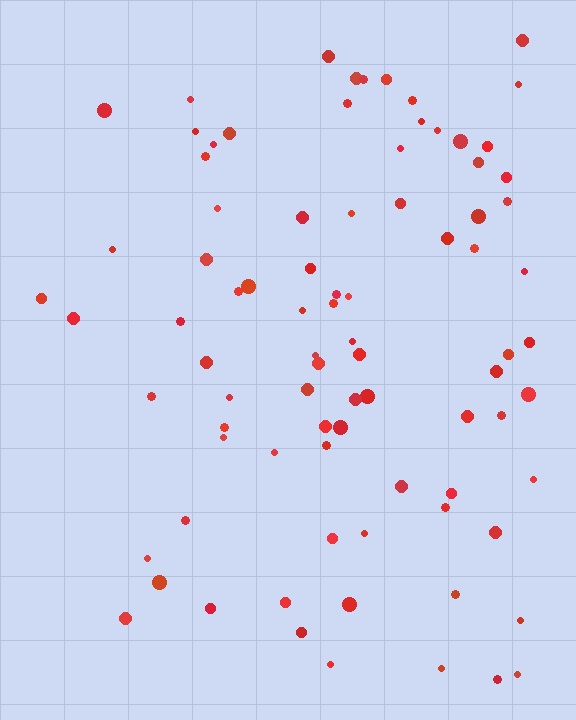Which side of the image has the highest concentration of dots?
The right.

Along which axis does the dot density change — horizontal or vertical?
Horizontal.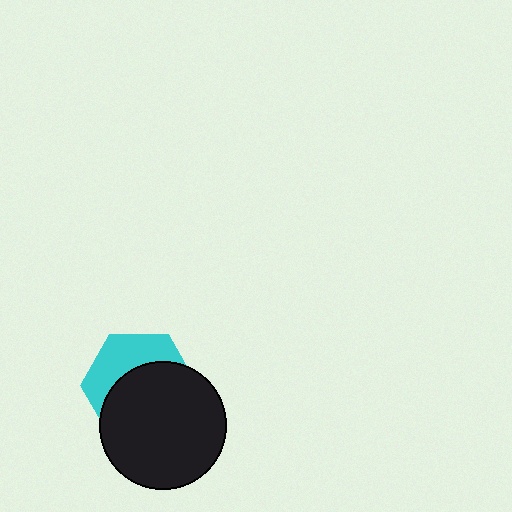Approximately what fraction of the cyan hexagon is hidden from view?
Roughly 61% of the cyan hexagon is hidden behind the black circle.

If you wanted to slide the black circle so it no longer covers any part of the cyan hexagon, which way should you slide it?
Slide it down — that is the most direct way to separate the two shapes.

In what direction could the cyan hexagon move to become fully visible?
The cyan hexagon could move up. That would shift it out from behind the black circle entirely.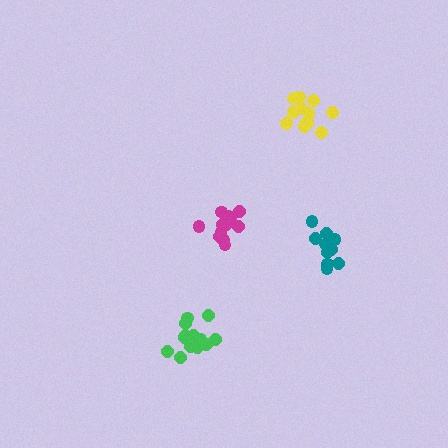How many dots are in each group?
Group 1: 12 dots, Group 2: 14 dots, Group 3: 14 dots, Group 4: 11 dots (51 total).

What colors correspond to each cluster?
The clusters are colored: yellow, magenta, green, teal.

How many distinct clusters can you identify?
There are 4 distinct clusters.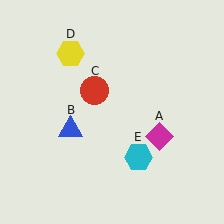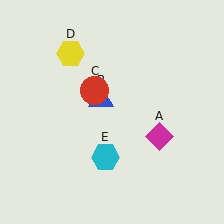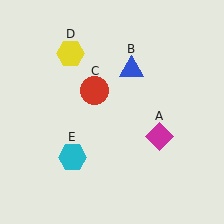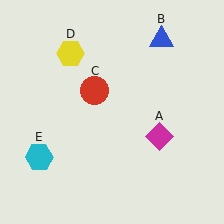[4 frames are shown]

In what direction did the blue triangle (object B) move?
The blue triangle (object B) moved up and to the right.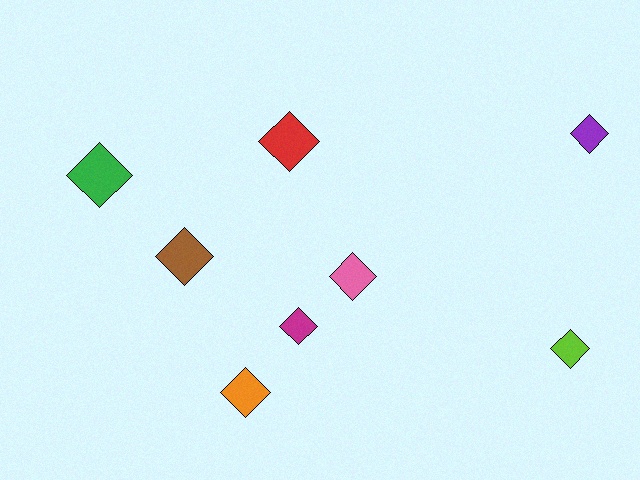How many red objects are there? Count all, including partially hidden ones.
There is 1 red object.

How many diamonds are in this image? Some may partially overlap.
There are 8 diamonds.